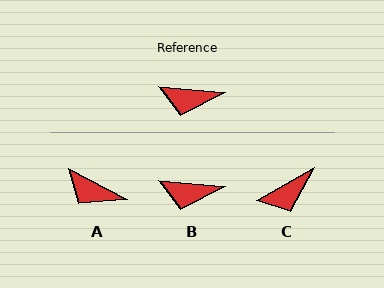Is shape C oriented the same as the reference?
No, it is off by about 34 degrees.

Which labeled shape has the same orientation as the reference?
B.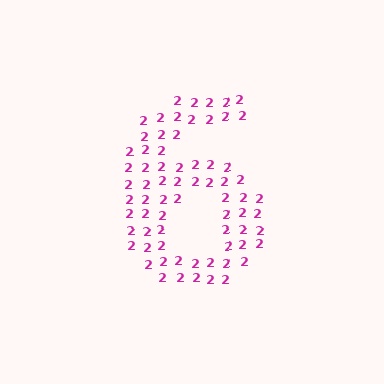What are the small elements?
The small elements are digit 2's.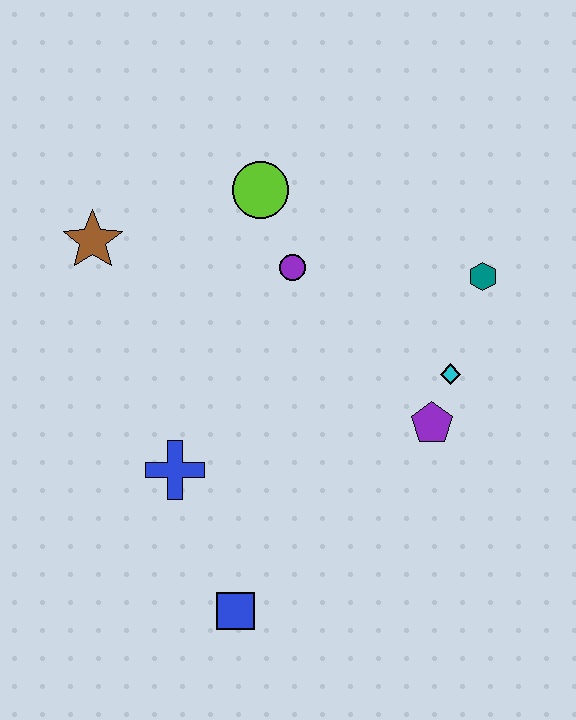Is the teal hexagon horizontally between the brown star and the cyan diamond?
No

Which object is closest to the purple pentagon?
The cyan diamond is closest to the purple pentagon.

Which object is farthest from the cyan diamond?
The brown star is farthest from the cyan diamond.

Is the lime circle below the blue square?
No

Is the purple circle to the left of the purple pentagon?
Yes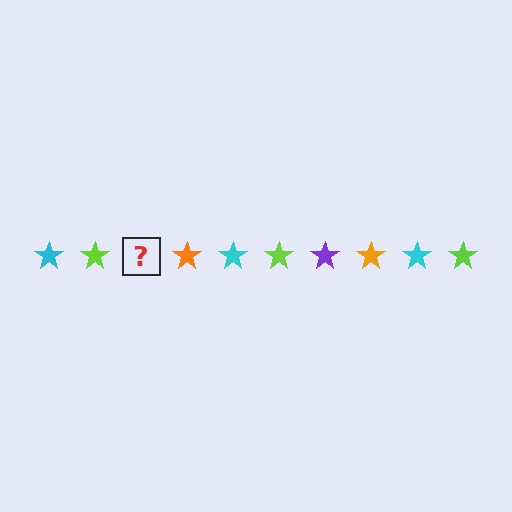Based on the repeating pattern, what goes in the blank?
The blank should be a purple star.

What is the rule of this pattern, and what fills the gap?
The rule is that the pattern cycles through cyan, lime, purple, orange stars. The gap should be filled with a purple star.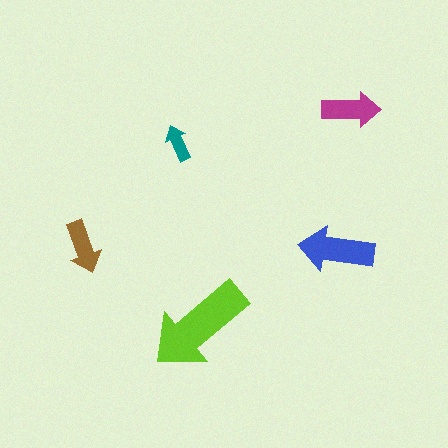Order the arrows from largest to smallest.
the lime one, the blue one, the magenta one, the brown one, the teal one.